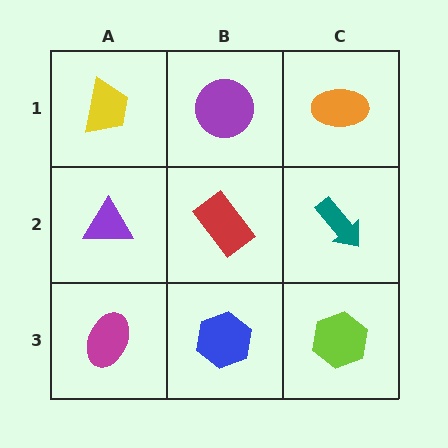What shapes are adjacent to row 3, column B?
A red rectangle (row 2, column B), a magenta ellipse (row 3, column A), a lime hexagon (row 3, column C).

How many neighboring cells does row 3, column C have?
2.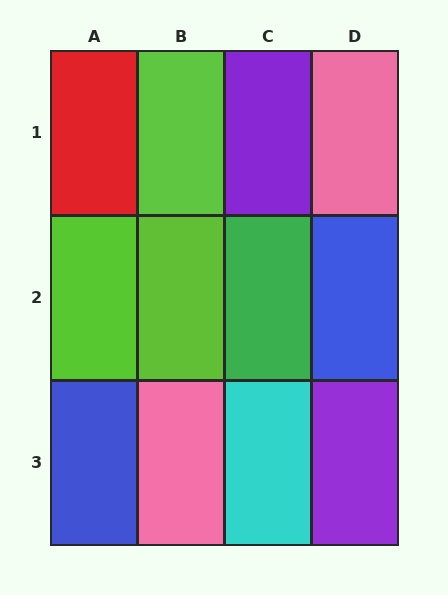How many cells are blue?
2 cells are blue.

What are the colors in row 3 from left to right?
Blue, pink, cyan, purple.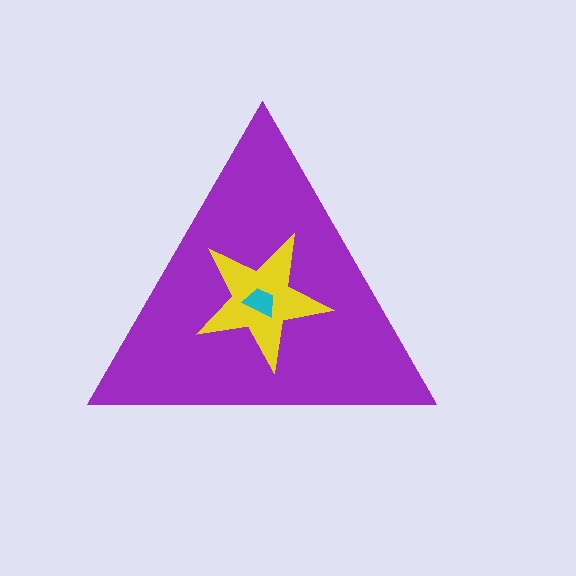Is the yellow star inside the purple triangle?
Yes.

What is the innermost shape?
The cyan trapezoid.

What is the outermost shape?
The purple triangle.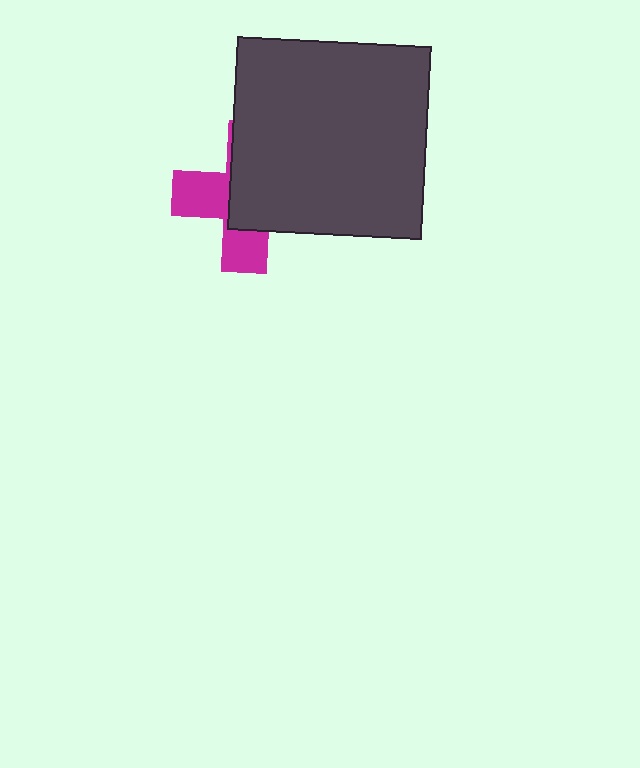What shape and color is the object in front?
The object in front is a dark gray square.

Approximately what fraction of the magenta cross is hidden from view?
Roughly 59% of the magenta cross is hidden behind the dark gray square.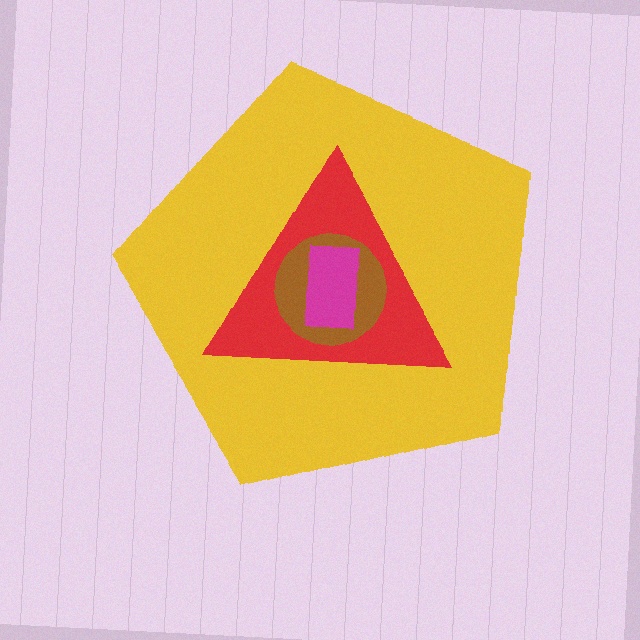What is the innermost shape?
The magenta rectangle.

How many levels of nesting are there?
4.